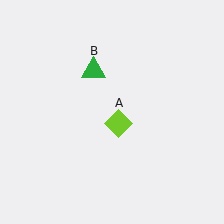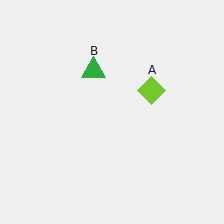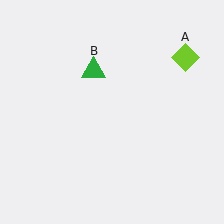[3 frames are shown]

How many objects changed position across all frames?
1 object changed position: lime diamond (object A).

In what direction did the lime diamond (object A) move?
The lime diamond (object A) moved up and to the right.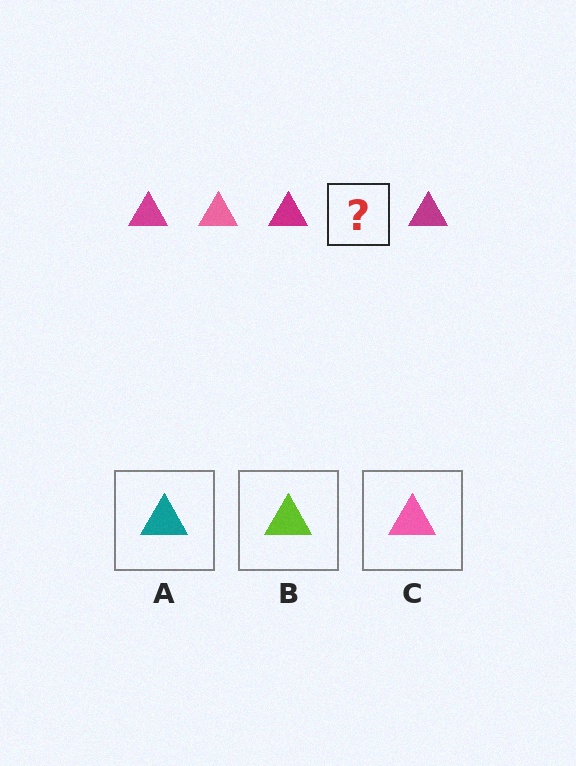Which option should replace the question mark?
Option C.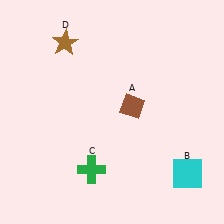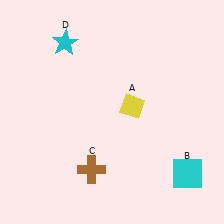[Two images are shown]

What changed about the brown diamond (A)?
In Image 1, A is brown. In Image 2, it changed to yellow.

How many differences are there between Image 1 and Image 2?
There are 3 differences between the two images.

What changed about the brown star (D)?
In Image 1, D is brown. In Image 2, it changed to cyan.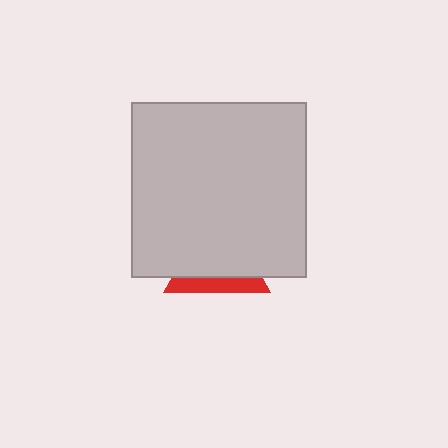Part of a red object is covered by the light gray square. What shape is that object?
It is a triangle.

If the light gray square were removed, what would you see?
You would see the complete red triangle.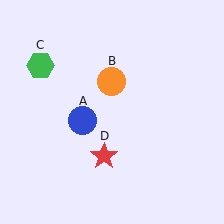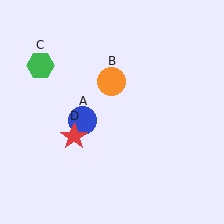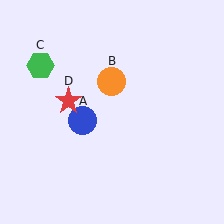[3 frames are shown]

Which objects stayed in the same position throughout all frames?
Blue circle (object A) and orange circle (object B) and green hexagon (object C) remained stationary.